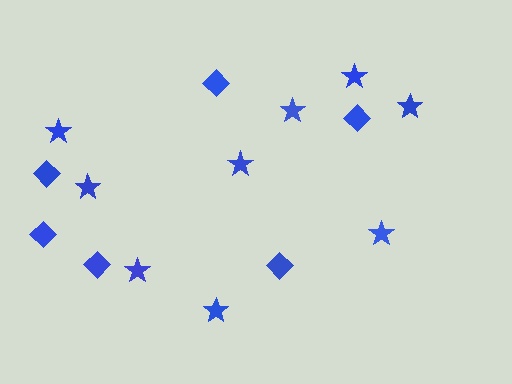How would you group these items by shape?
There are 2 groups: one group of stars (9) and one group of diamonds (6).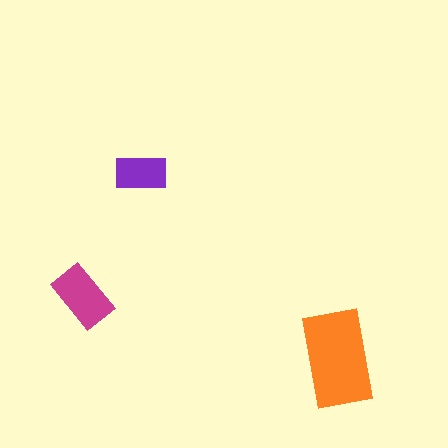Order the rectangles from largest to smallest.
the orange one, the magenta one, the purple one.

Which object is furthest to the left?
The magenta rectangle is leftmost.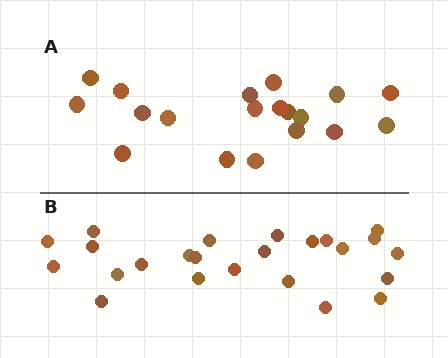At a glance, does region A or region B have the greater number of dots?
Region B (the bottom region) has more dots.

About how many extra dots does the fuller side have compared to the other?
Region B has about 5 more dots than region A.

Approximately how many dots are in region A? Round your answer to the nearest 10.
About 20 dots. (The exact count is 19, which rounds to 20.)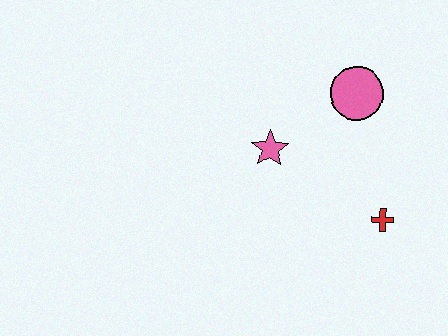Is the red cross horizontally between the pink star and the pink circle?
No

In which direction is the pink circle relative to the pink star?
The pink circle is to the right of the pink star.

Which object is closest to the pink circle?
The pink star is closest to the pink circle.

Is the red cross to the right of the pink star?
Yes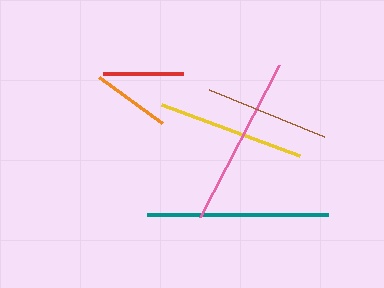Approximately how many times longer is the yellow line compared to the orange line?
The yellow line is approximately 1.9 times the length of the orange line.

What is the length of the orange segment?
The orange segment is approximately 78 pixels long.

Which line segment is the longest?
The teal line is the longest at approximately 181 pixels.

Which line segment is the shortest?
The orange line is the shortest at approximately 78 pixels.